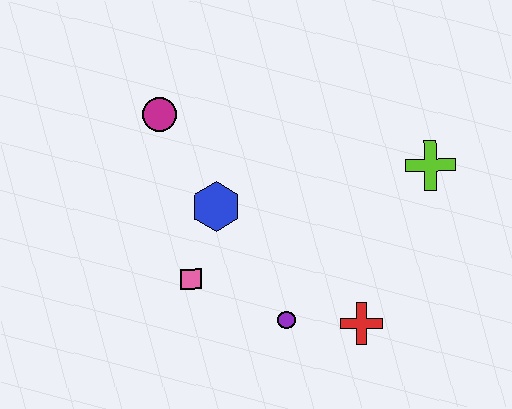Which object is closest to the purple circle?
The red cross is closest to the purple circle.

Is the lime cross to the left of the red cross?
No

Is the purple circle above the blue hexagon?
No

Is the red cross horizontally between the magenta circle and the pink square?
No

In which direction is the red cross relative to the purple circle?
The red cross is to the right of the purple circle.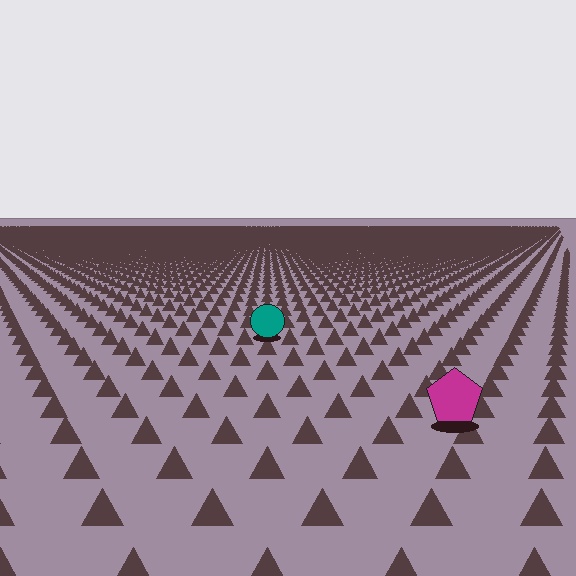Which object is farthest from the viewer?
The teal circle is farthest from the viewer. It appears smaller and the ground texture around it is denser.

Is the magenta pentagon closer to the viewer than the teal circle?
Yes. The magenta pentagon is closer — you can tell from the texture gradient: the ground texture is coarser near it.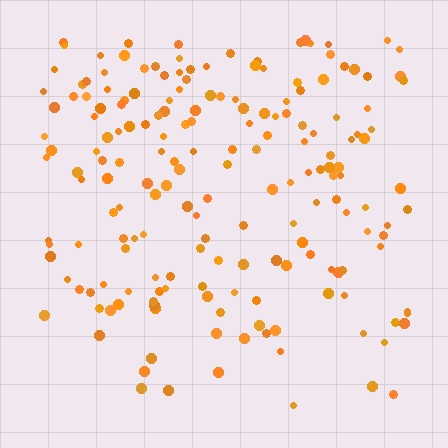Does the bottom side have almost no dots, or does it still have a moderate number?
Still a moderate number, just noticeably fewer than the top.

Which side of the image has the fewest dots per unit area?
The bottom.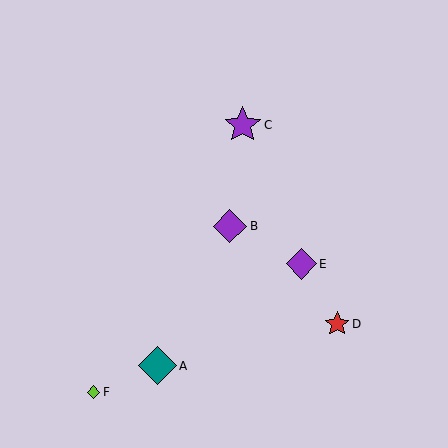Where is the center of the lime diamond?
The center of the lime diamond is at (93, 392).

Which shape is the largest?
The teal diamond (labeled A) is the largest.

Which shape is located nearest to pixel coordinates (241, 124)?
The purple star (labeled C) at (243, 125) is nearest to that location.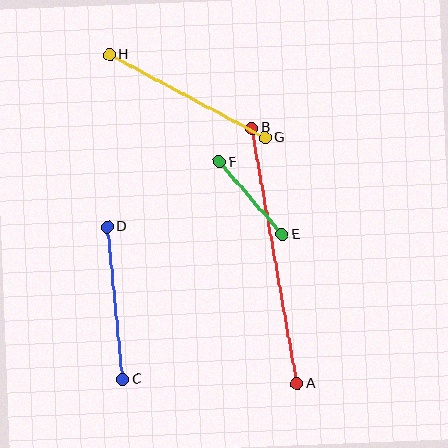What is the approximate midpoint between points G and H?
The midpoint is at approximately (187, 96) pixels.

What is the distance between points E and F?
The distance is approximately 96 pixels.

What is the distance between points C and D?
The distance is approximately 153 pixels.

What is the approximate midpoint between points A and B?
The midpoint is at approximately (274, 256) pixels.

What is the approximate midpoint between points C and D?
The midpoint is at approximately (115, 303) pixels.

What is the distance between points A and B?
The distance is approximately 259 pixels.